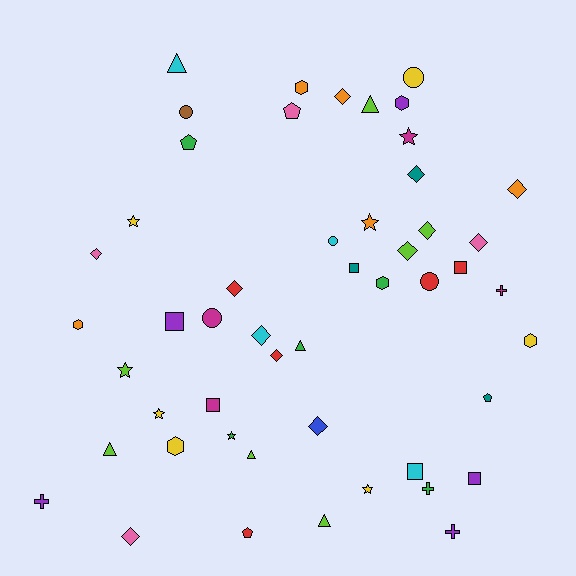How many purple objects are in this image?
There are 5 purple objects.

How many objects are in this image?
There are 50 objects.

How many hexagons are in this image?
There are 6 hexagons.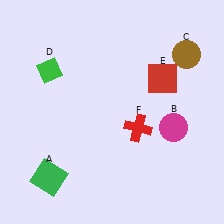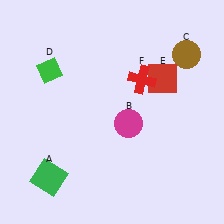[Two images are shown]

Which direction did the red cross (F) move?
The red cross (F) moved up.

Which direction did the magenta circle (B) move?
The magenta circle (B) moved left.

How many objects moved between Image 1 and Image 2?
2 objects moved between the two images.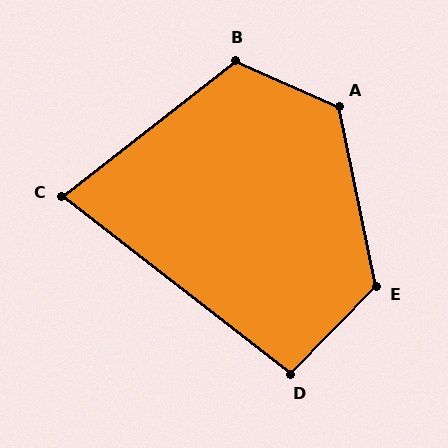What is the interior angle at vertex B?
Approximately 118 degrees (obtuse).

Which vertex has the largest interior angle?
A, at approximately 126 degrees.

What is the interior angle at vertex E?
Approximately 124 degrees (obtuse).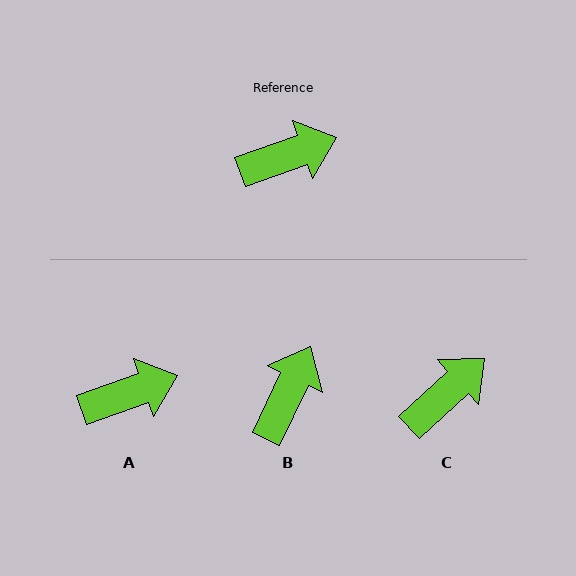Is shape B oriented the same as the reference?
No, it is off by about 45 degrees.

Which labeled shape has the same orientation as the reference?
A.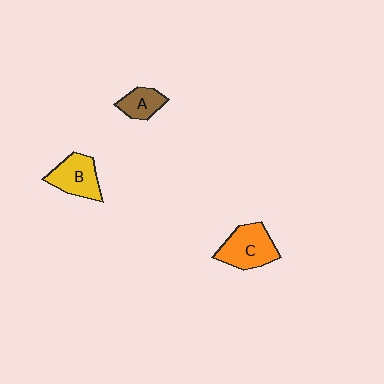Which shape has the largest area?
Shape C (orange).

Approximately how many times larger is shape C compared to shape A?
Approximately 1.8 times.